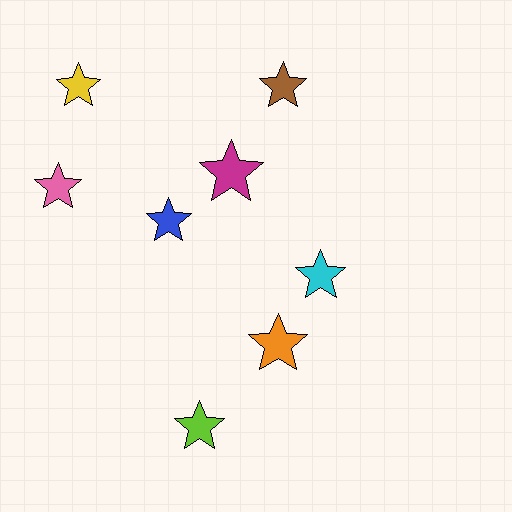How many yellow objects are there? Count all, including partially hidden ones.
There is 1 yellow object.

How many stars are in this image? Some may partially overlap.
There are 8 stars.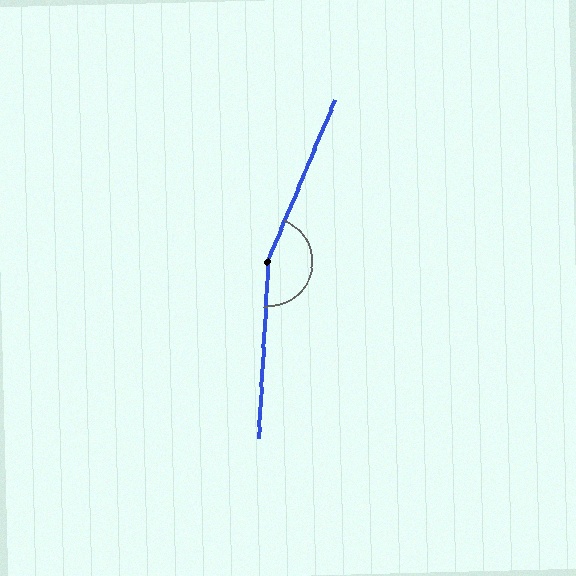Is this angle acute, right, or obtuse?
It is obtuse.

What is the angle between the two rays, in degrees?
Approximately 160 degrees.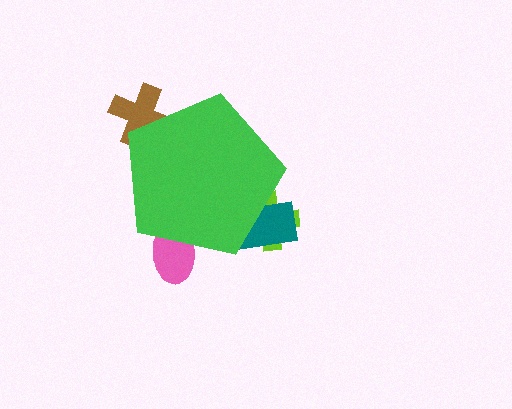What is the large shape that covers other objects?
A green pentagon.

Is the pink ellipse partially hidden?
Yes, the pink ellipse is partially hidden behind the green pentagon.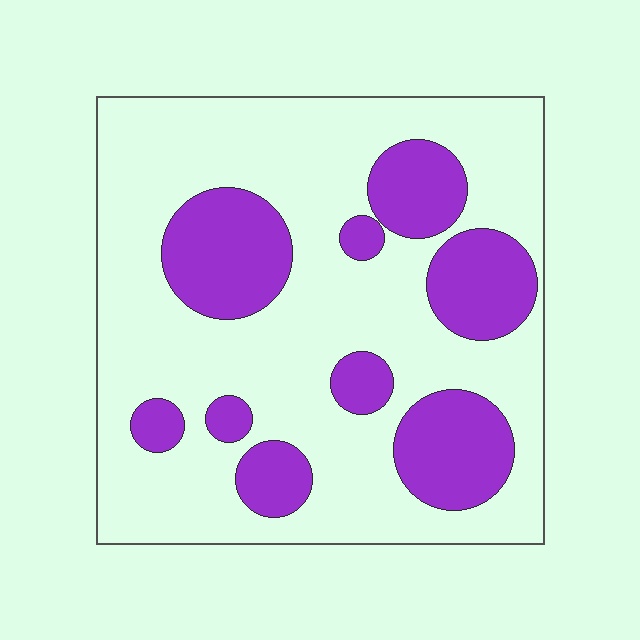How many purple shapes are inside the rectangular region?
9.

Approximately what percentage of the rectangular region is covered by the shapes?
Approximately 30%.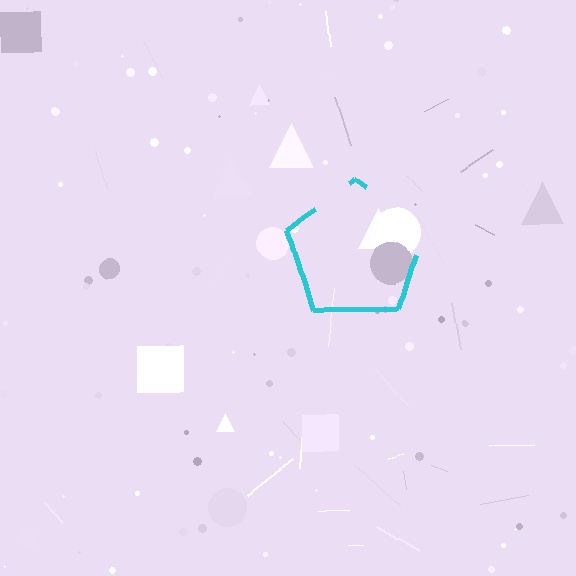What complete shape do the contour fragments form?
The contour fragments form a pentagon.